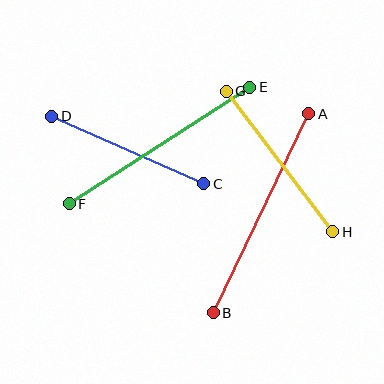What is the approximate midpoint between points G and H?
The midpoint is at approximately (280, 161) pixels.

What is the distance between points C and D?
The distance is approximately 166 pixels.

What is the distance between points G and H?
The distance is approximately 176 pixels.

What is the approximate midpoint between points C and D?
The midpoint is at approximately (128, 150) pixels.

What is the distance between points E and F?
The distance is approximately 215 pixels.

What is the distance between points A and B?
The distance is approximately 221 pixels.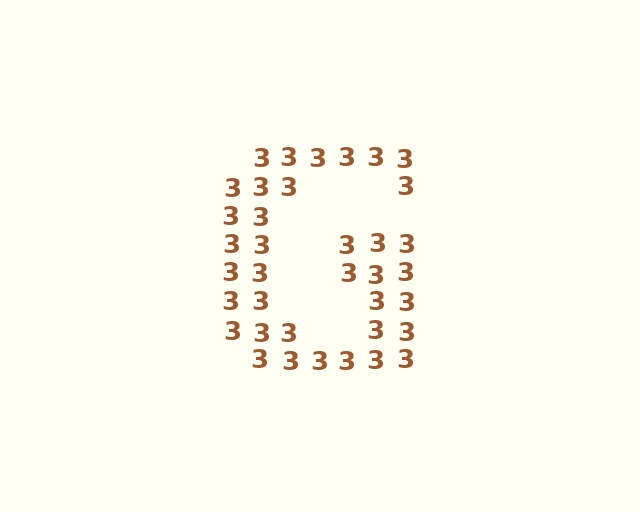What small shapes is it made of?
It is made of small digit 3's.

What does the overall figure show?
The overall figure shows the letter G.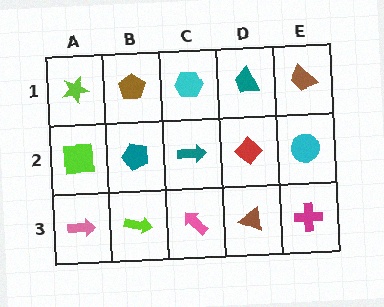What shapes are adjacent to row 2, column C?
A cyan hexagon (row 1, column C), a pink arrow (row 3, column C), a teal pentagon (row 2, column B), a red diamond (row 2, column D).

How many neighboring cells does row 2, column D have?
4.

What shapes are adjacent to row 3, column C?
A teal arrow (row 2, column C), a lime arrow (row 3, column B), a brown triangle (row 3, column D).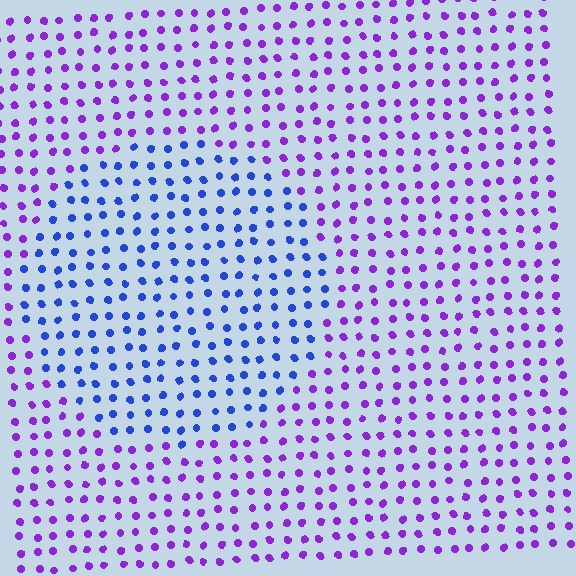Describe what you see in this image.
The image is filled with small purple elements in a uniform arrangement. A circle-shaped region is visible where the elements are tinted to a slightly different hue, forming a subtle color boundary.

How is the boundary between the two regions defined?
The boundary is defined purely by a slight shift in hue (about 49 degrees). Spacing, size, and orientation are identical on both sides.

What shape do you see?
I see a circle.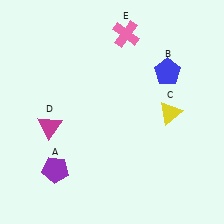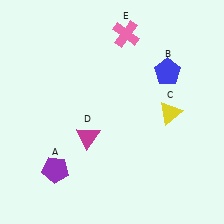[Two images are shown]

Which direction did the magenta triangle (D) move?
The magenta triangle (D) moved right.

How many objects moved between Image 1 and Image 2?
1 object moved between the two images.